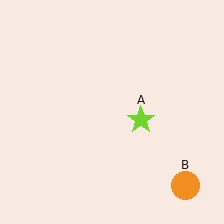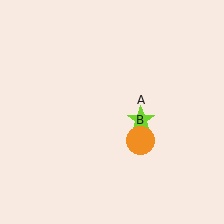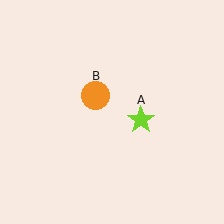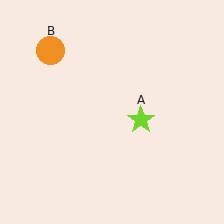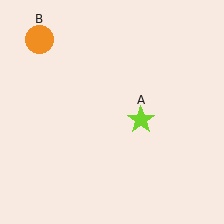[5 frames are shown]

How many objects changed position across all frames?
1 object changed position: orange circle (object B).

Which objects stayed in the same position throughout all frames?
Lime star (object A) remained stationary.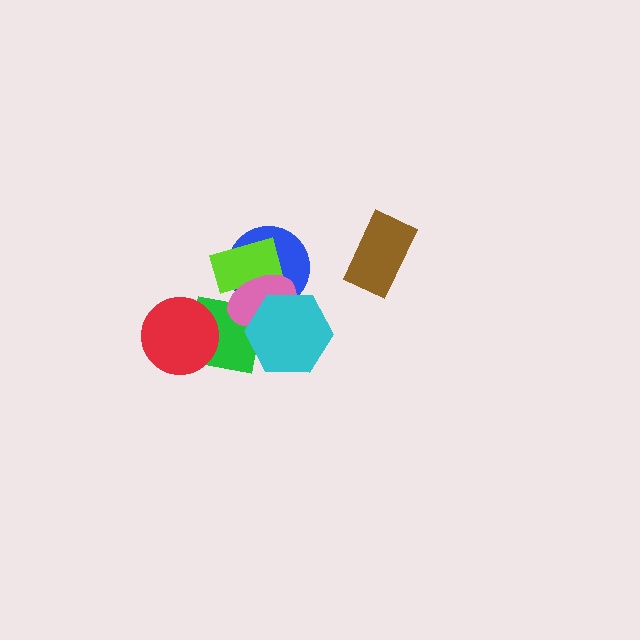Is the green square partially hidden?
Yes, it is partially covered by another shape.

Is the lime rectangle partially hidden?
Yes, it is partially covered by another shape.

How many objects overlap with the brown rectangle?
0 objects overlap with the brown rectangle.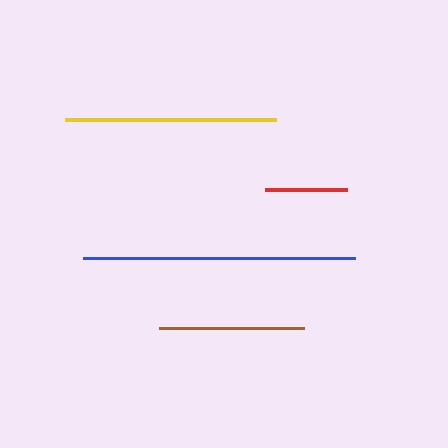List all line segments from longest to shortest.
From longest to shortest: blue, yellow, brown, red.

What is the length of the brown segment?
The brown segment is approximately 145 pixels long.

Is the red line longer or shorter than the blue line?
The blue line is longer than the red line.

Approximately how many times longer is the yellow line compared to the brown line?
The yellow line is approximately 1.5 times the length of the brown line.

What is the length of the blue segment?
The blue segment is approximately 272 pixels long.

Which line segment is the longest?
The blue line is the longest at approximately 272 pixels.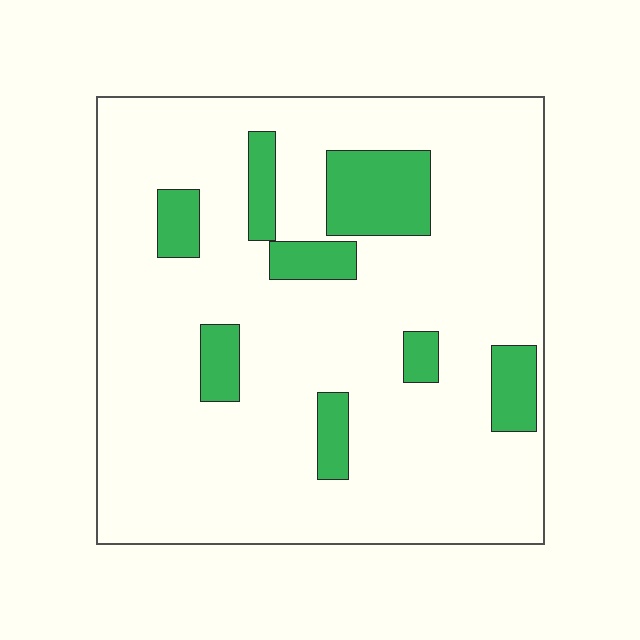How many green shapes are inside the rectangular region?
8.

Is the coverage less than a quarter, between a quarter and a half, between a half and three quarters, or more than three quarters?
Less than a quarter.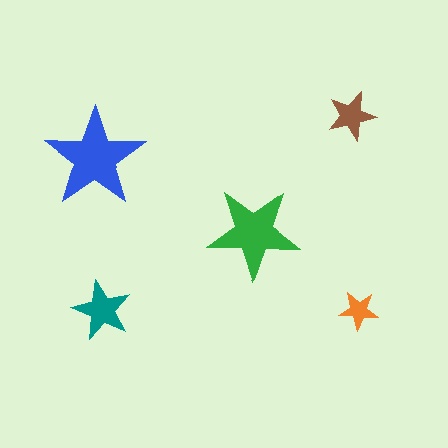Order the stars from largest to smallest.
the blue one, the green one, the teal one, the brown one, the orange one.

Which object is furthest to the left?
The blue star is leftmost.